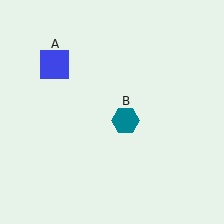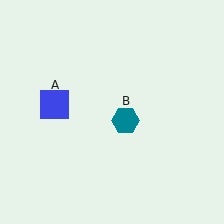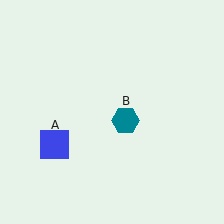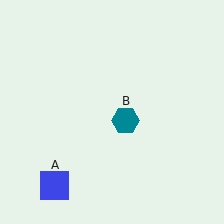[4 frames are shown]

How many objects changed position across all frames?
1 object changed position: blue square (object A).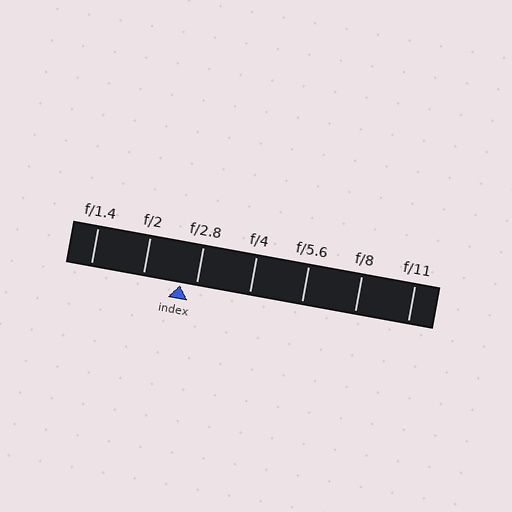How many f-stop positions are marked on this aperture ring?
There are 7 f-stop positions marked.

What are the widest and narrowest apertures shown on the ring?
The widest aperture shown is f/1.4 and the narrowest is f/11.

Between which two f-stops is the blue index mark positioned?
The index mark is between f/2 and f/2.8.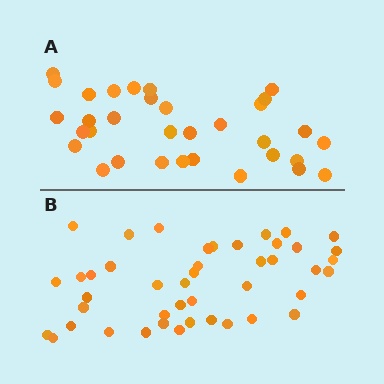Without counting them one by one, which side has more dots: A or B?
Region B (the bottom region) has more dots.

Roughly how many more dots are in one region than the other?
Region B has roughly 12 or so more dots than region A.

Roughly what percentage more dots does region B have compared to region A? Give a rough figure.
About 35% more.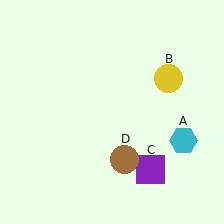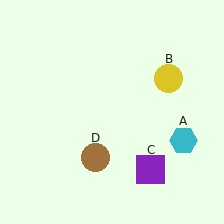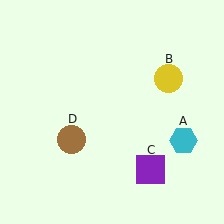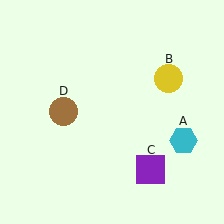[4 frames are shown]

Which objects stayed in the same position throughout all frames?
Cyan hexagon (object A) and yellow circle (object B) and purple square (object C) remained stationary.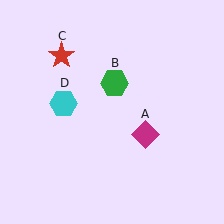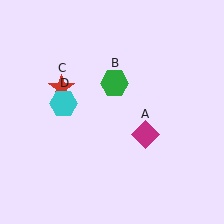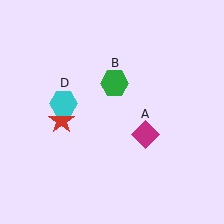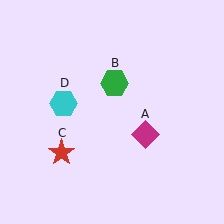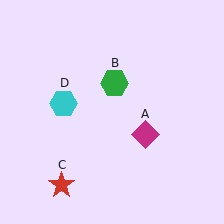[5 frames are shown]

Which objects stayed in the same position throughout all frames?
Magenta diamond (object A) and green hexagon (object B) and cyan hexagon (object D) remained stationary.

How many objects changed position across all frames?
1 object changed position: red star (object C).